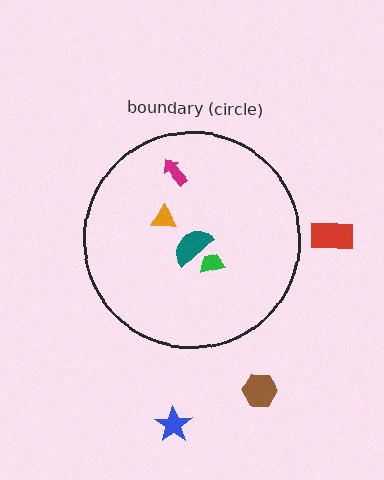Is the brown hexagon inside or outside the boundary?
Outside.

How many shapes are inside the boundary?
4 inside, 3 outside.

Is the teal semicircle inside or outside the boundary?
Inside.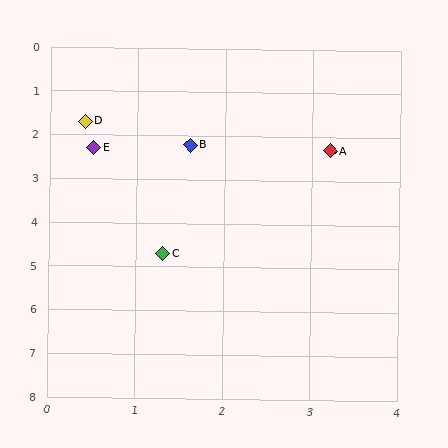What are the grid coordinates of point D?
Point D is at approximately (0.4, 1.7).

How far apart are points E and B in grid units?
Points E and B are about 1.1 grid units apart.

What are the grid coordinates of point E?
Point E is at approximately (0.5, 2.3).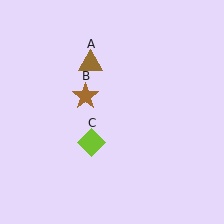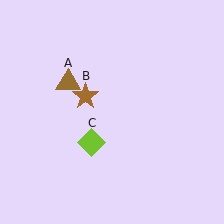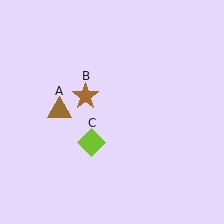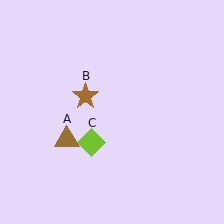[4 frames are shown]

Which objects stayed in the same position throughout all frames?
Brown star (object B) and lime diamond (object C) remained stationary.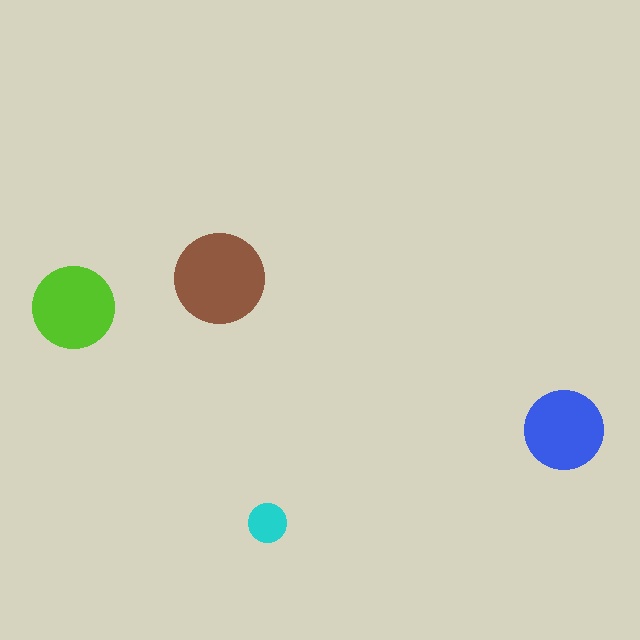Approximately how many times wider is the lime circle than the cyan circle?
About 2 times wider.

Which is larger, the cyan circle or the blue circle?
The blue one.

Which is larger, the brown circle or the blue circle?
The brown one.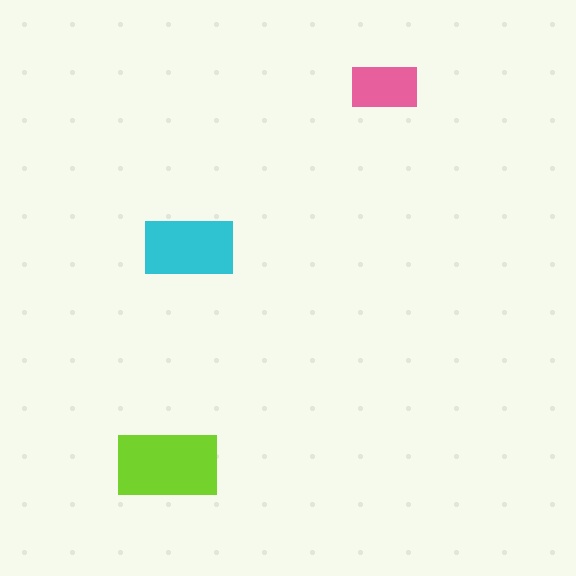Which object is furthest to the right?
The pink rectangle is rightmost.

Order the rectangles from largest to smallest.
the lime one, the cyan one, the pink one.